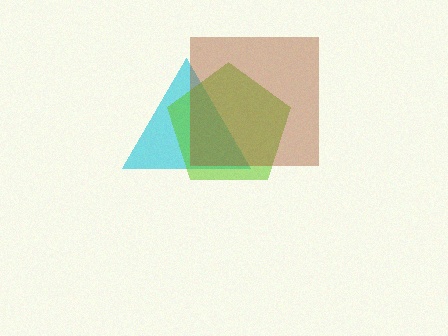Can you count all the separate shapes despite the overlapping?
Yes, there are 3 separate shapes.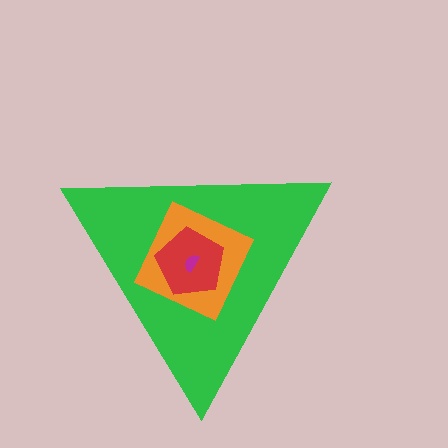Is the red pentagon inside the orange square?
Yes.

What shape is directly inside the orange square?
The red pentagon.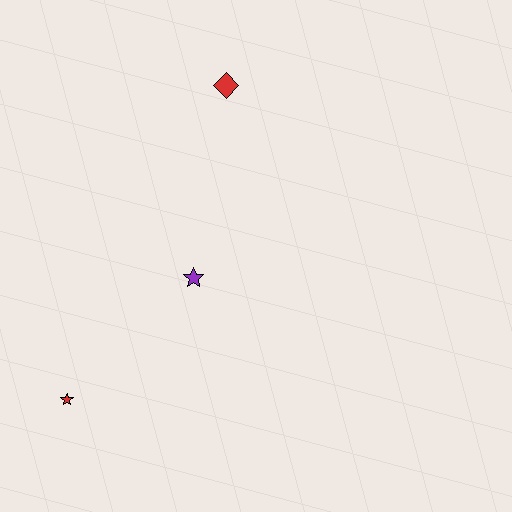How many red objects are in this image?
There are 2 red objects.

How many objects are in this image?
There are 3 objects.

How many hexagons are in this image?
There are no hexagons.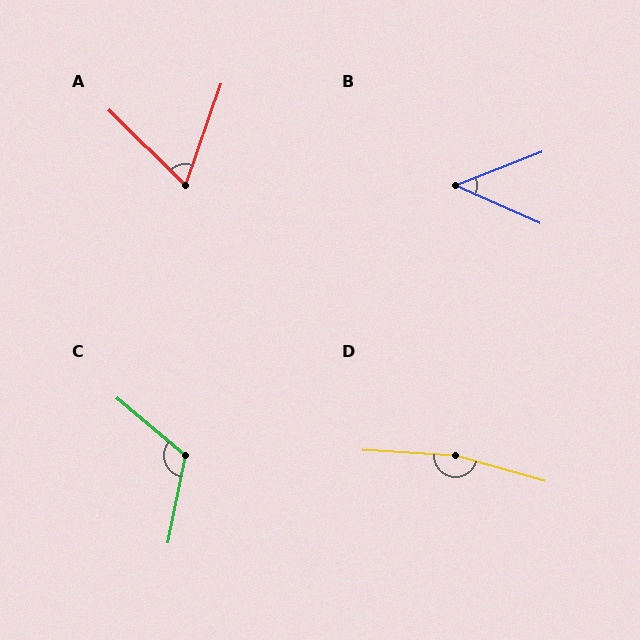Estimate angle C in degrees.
Approximately 119 degrees.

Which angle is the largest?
D, at approximately 168 degrees.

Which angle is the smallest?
B, at approximately 45 degrees.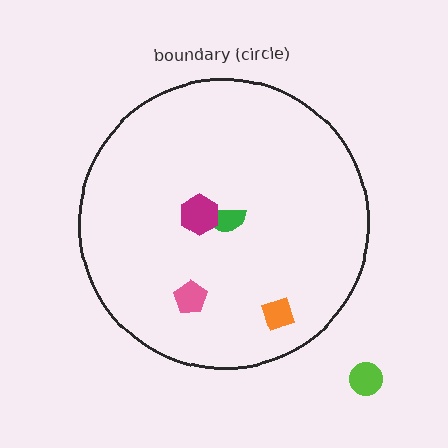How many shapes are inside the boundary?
4 inside, 1 outside.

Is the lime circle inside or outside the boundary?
Outside.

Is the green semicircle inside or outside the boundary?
Inside.